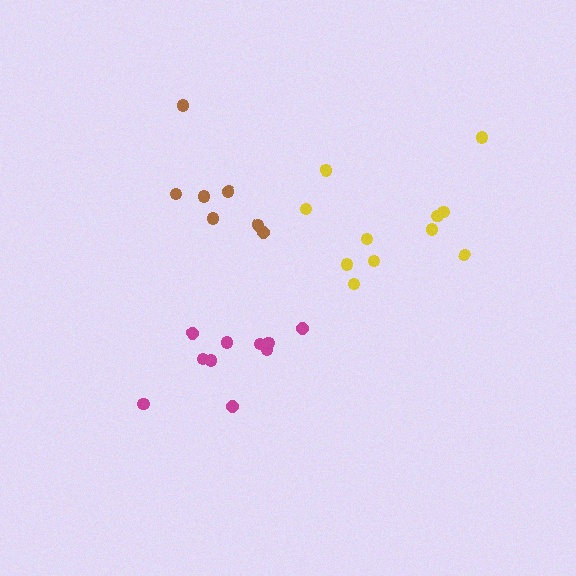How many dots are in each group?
Group 1: 10 dots, Group 2: 7 dots, Group 3: 11 dots (28 total).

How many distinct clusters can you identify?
There are 3 distinct clusters.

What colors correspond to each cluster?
The clusters are colored: magenta, brown, yellow.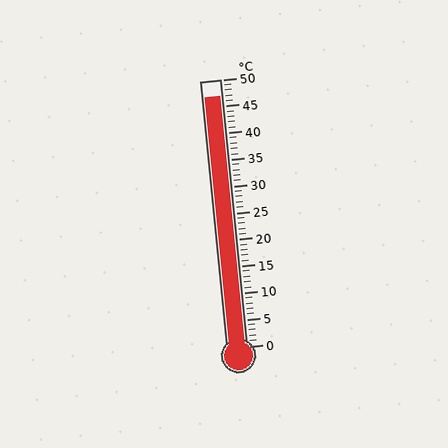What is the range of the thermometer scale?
The thermometer scale ranges from 0°C to 50°C.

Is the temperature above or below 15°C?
The temperature is above 15°C.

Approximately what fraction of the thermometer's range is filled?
The thermometer is filled to approximately 95% of its range.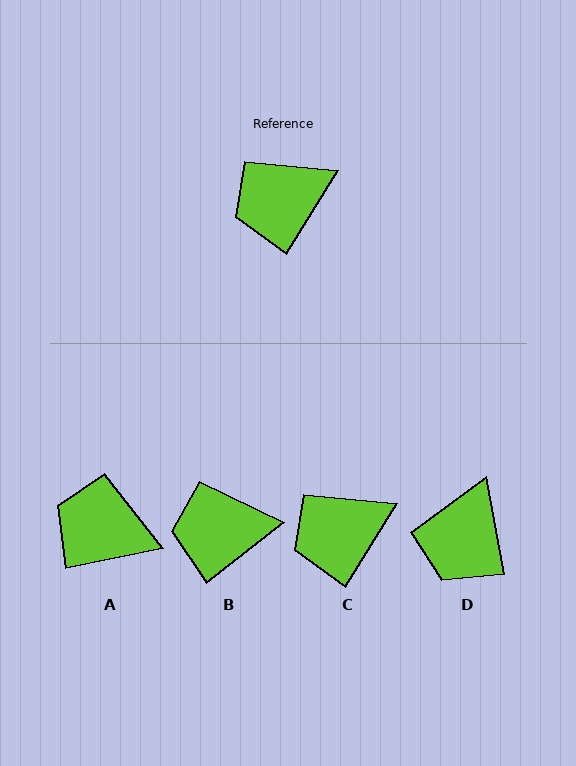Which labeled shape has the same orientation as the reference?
C.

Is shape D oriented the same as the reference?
No, it is off by about 42 degrees.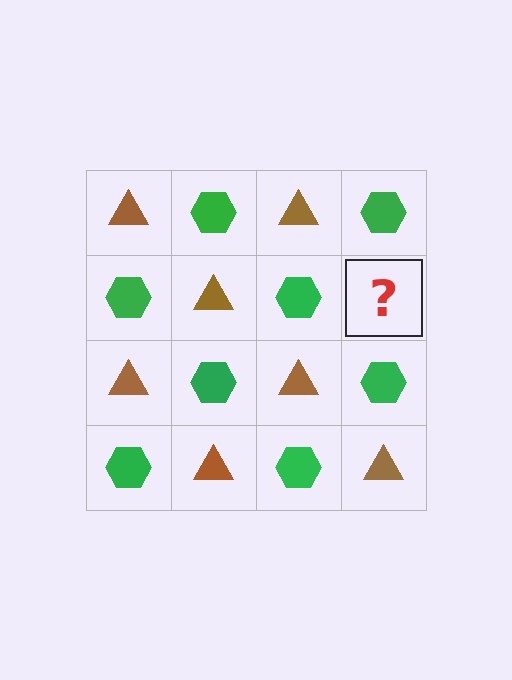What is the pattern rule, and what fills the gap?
The rule is that it alternates brown triangle and green hexagon in a checkerboard pattern. The gap should be filled with a brown triangle.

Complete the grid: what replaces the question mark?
The question mark should be replaced with a brown triangle.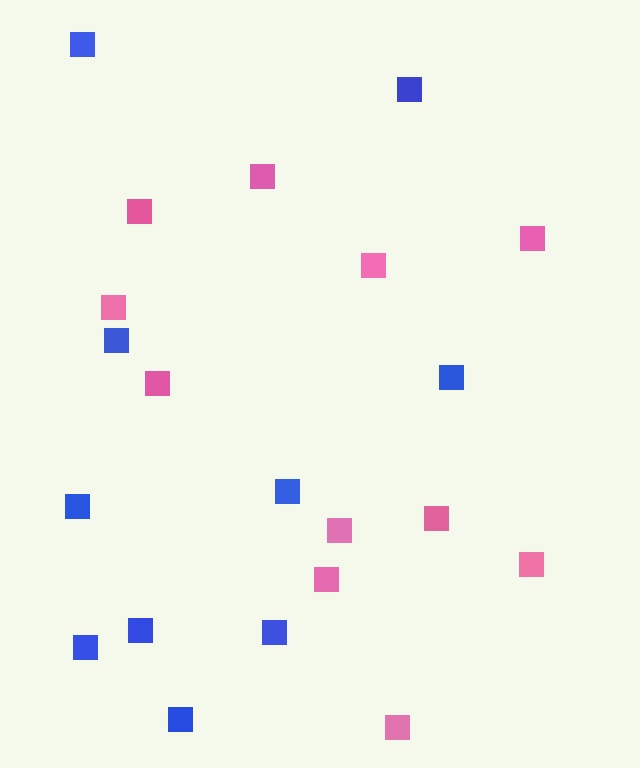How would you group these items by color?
There are 2 groups: one group of blue squares (10) and one group of pink squares (11).